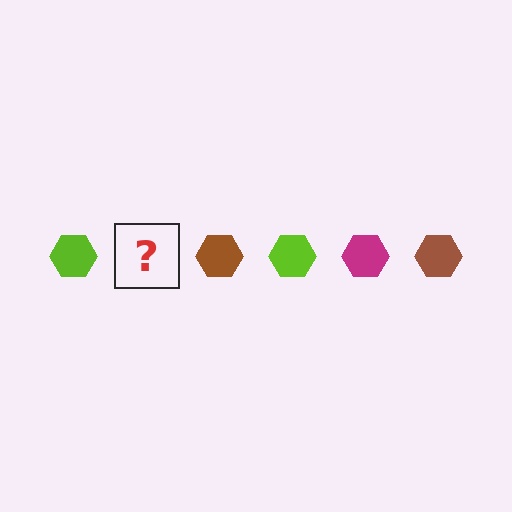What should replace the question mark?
The question mark should be replaced with a magenta hexagon.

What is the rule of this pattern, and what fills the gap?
The rule is that the pattern cycles through lime, magenta, brown hexagons. The gap should be filled with a magenta hexagon.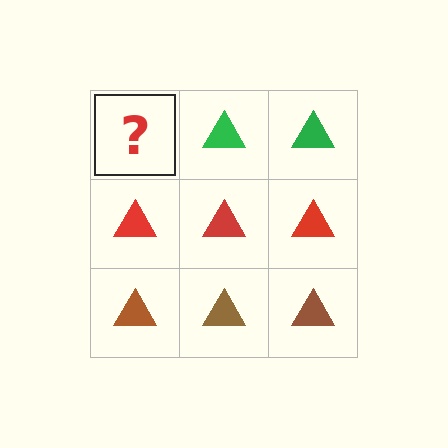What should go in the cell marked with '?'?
The missing cell should contain a green triangle.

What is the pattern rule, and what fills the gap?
The rule is that each row has a consistent color. The gap should be filled with a green triangle.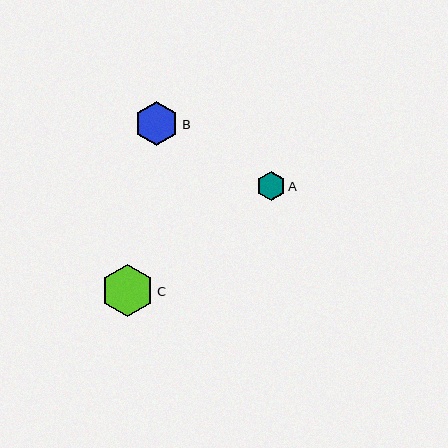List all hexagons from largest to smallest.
From largest to smallest: C, B, A.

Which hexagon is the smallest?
Hexagon A is the smallest with a size of approximately 29 pixels.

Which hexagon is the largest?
Hexagon C is the largest with a size of approximately 52 pixels.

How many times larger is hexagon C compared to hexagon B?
Hexagon C is approximately 1.2 times the size of hexagon B.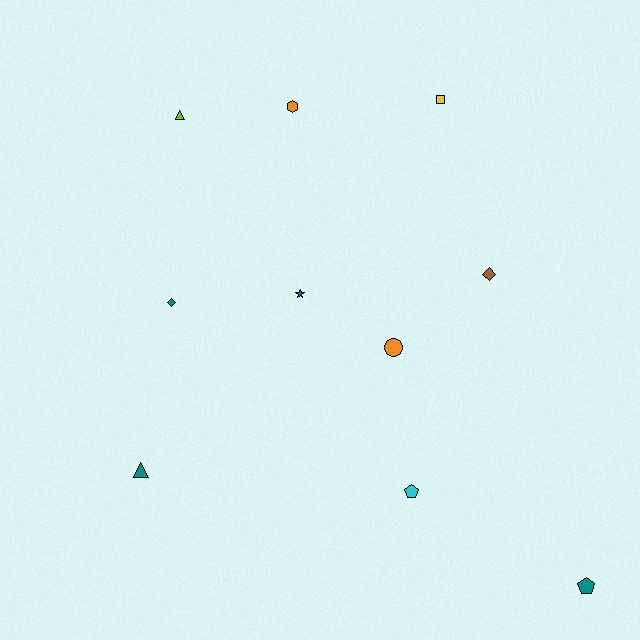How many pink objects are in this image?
There are no pink objects.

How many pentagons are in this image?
There are 2 pentagons.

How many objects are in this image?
There are 10 objects.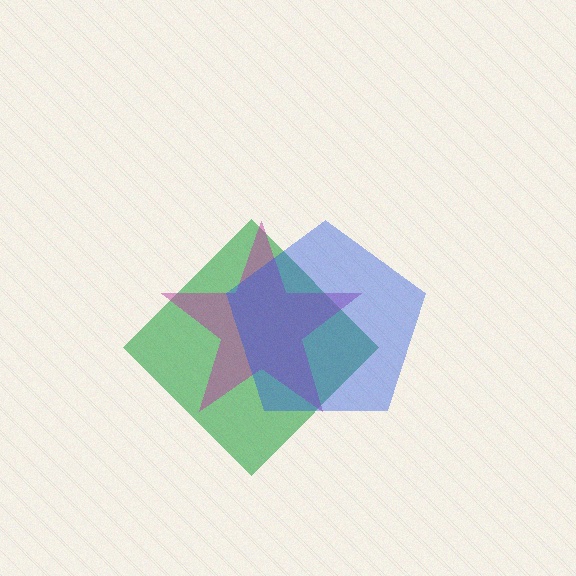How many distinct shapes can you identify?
There are 3 distinct shapes: a green diamond, a magenta star, a blue pentagon.